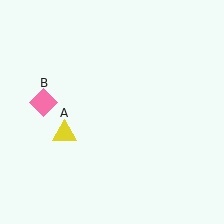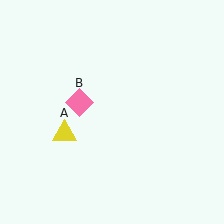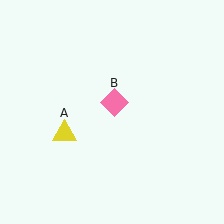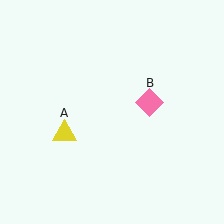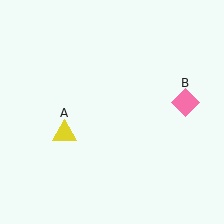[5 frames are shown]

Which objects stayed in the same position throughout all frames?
Yellow triangle (object A) remained stationary.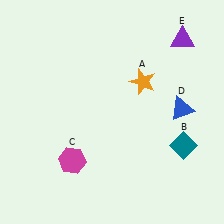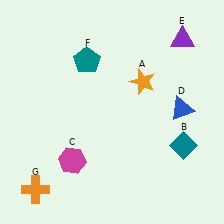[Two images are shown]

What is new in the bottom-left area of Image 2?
An orange cross (G) was added in the bottom-left area of Image 2.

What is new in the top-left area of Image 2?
A teal pentagon (F) was added in the top-left area of Image 2.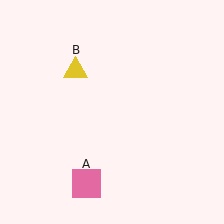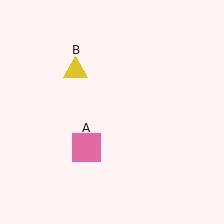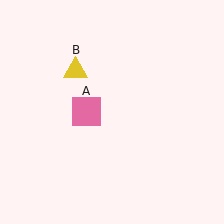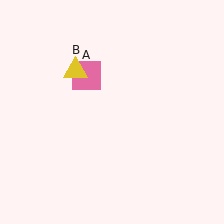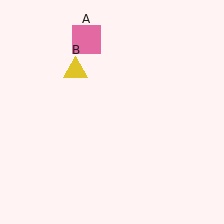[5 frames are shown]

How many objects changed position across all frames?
1 object changed position: pink square (object A).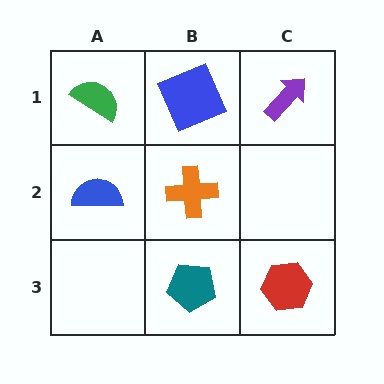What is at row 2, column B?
An orange cross.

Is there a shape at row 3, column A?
No, that cell is empty.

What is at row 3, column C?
A red hexagon.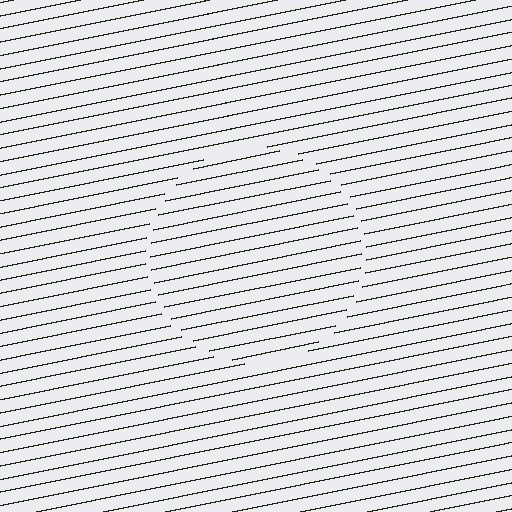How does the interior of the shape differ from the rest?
The interior of the shape contains the same grating, shifted by half a period — the contour is defined by the phase discontinuity where line-ends from the inner and outer gratings abut.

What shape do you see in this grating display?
An illusory circle. The interior of the shape contains the same grating, shifted by half a period — the contour is defined by the phase discontinuity where line-ends from the inner and outer gratings abut.